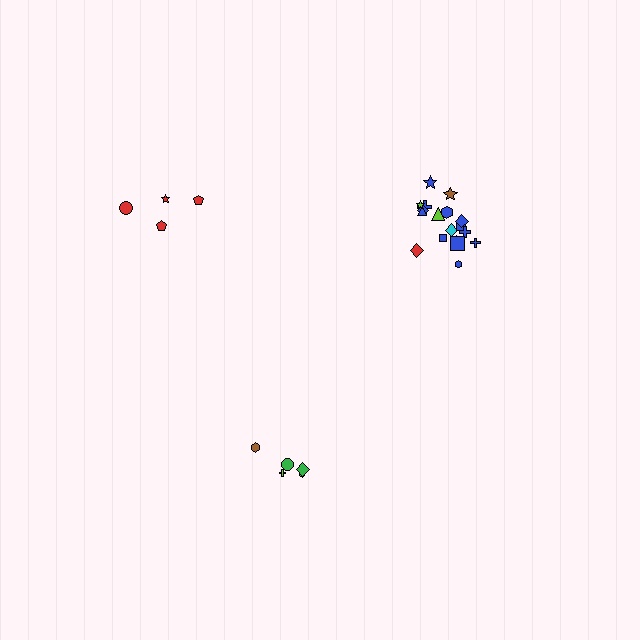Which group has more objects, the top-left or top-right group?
The top-right group.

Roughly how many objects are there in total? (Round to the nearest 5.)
Roughly 25 objects in total.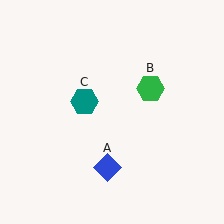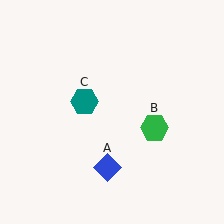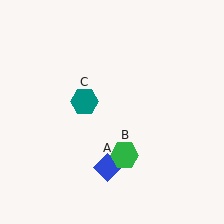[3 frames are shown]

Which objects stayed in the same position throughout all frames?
Blue diamond (object A) and teal hexagon (object C) remained stationary.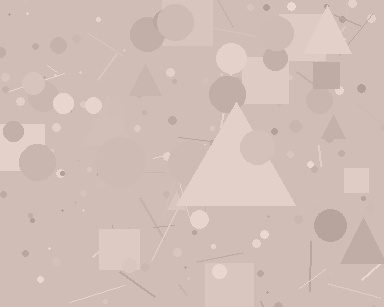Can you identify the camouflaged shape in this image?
The camouflaged shape is a triangle.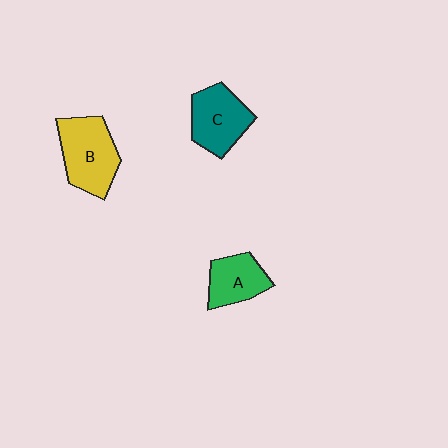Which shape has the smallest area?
Shape A (green).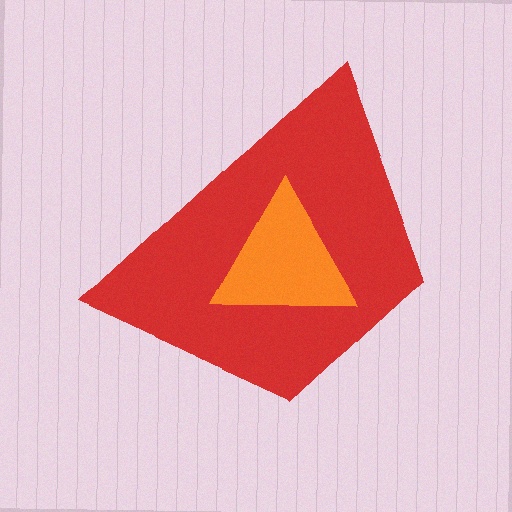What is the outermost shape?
The red trapezoid.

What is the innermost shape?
The orange triangle.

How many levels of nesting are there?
2.